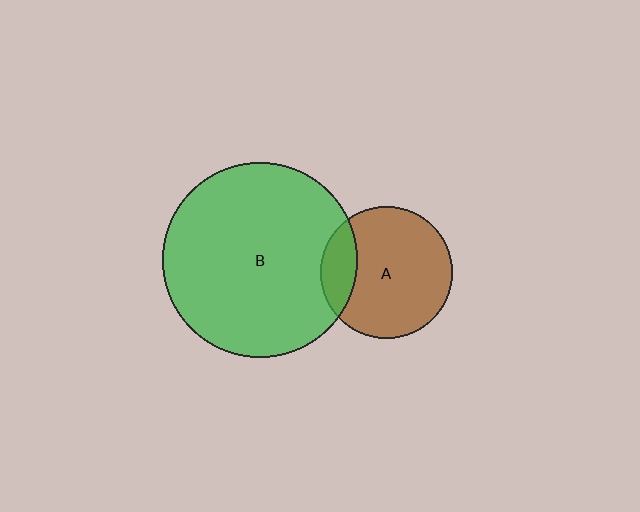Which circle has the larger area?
Circle B (green).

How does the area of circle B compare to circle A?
Approximately 2.2 times.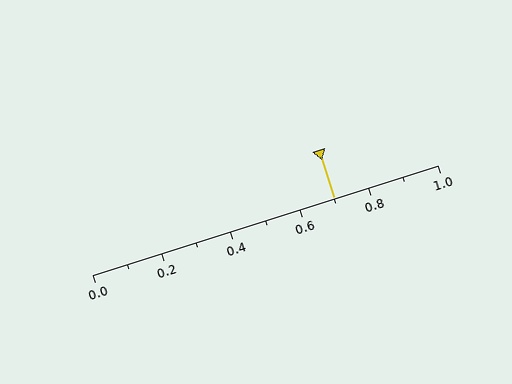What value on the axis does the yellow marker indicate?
The marker indicates approximately 0.7.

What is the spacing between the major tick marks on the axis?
The major ticks are spaced 0.2 apart.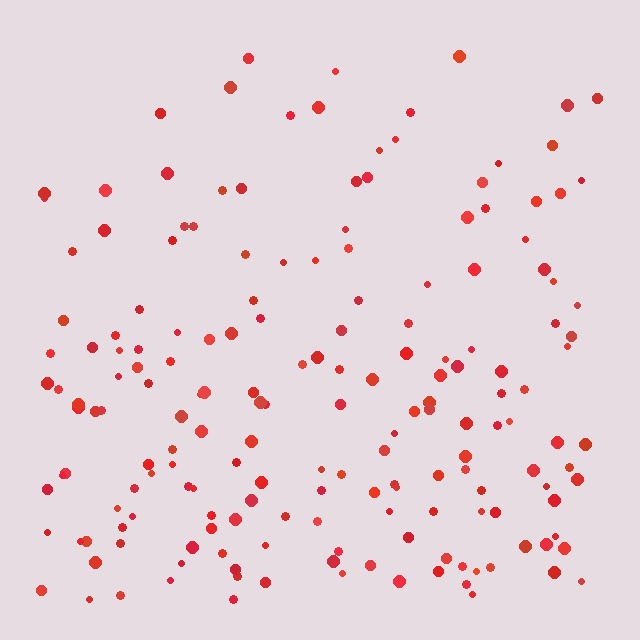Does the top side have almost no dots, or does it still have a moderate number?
Still a moderate number, just noticeably fewer than the bottom.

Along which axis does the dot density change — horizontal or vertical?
Vertical.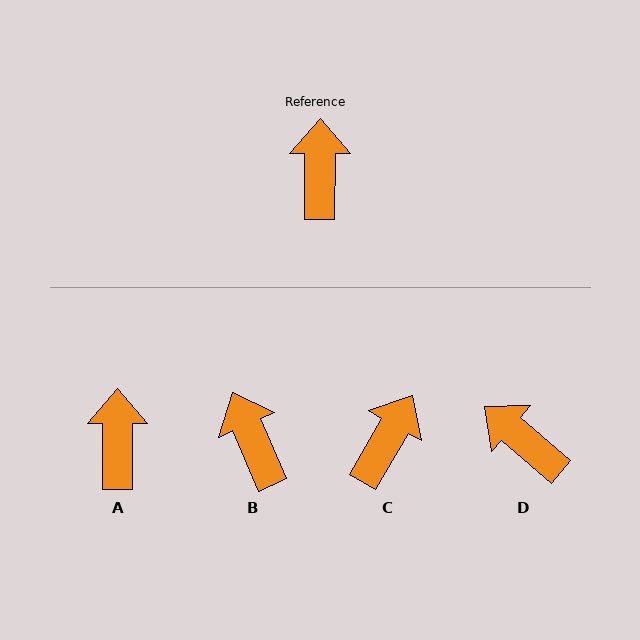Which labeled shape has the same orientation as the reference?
A.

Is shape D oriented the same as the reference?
No, it is off by about 50 degrees.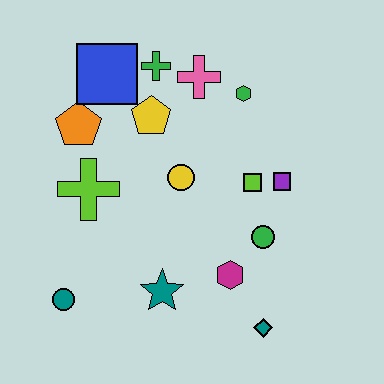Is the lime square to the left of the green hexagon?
No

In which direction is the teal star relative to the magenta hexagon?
The teal star is to the left of the magenta hexagon.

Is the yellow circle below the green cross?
Yes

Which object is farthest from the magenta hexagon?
The blue square is farthest from the magenta hexagon.